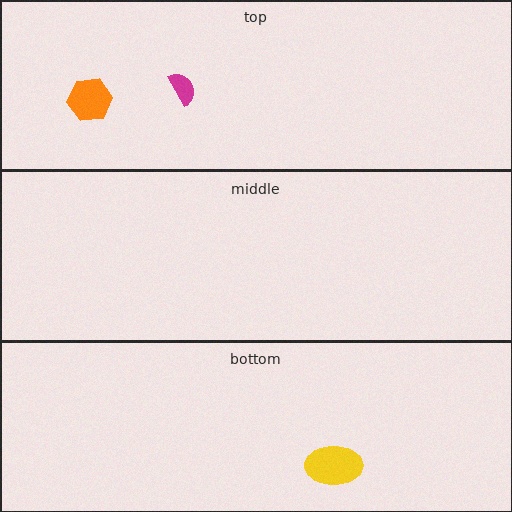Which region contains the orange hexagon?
The top region.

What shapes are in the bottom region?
The yellow ellipse.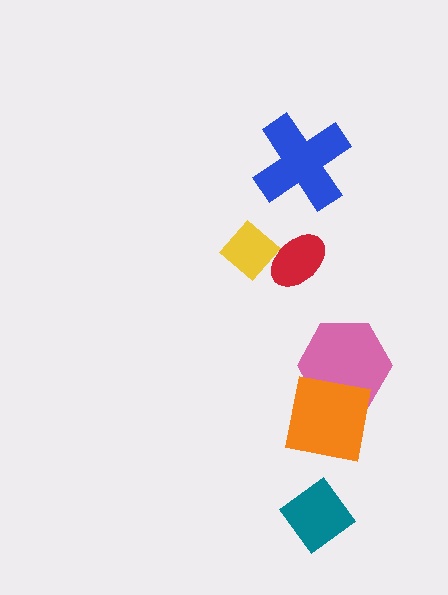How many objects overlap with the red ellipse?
1 object overlaps with the red ellipse.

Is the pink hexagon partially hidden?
Yes, it is partially covered by another shape.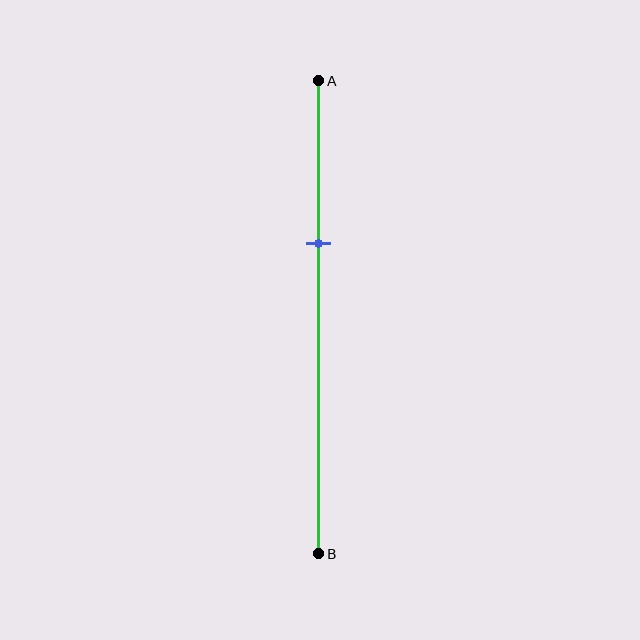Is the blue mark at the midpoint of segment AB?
No, the mark is at about 35% from A, not at the 50% midpoint.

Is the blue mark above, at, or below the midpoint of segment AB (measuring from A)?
The blue mark is above the midpoint of segment AB.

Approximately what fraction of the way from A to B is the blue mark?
The blue mark is approximately 35% of the way from A to B.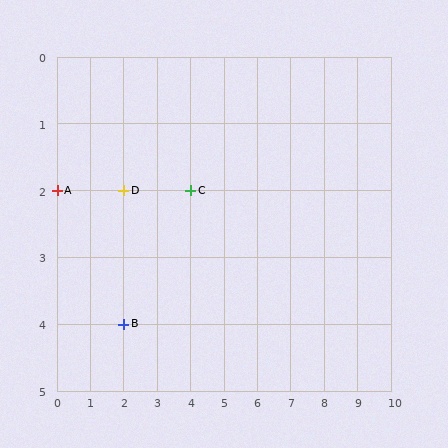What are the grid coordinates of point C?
Point C is at grid coordinates (4, 2).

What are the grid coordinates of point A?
Point A is at grid coordinates (0, 2).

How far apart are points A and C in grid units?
Points A and C are 4 columns apart.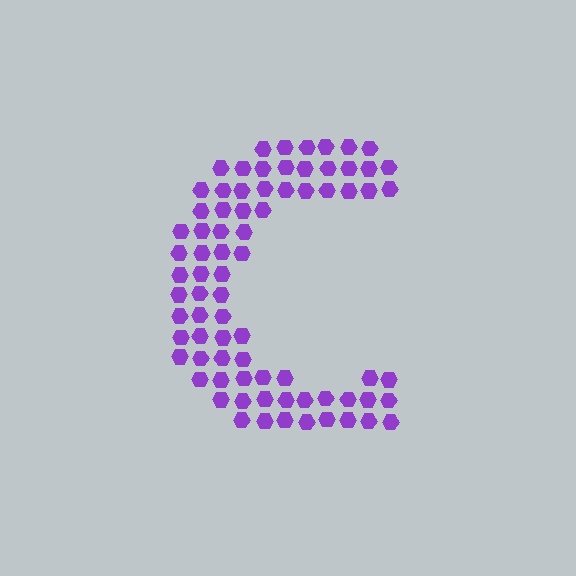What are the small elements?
The small elements are hexagons.